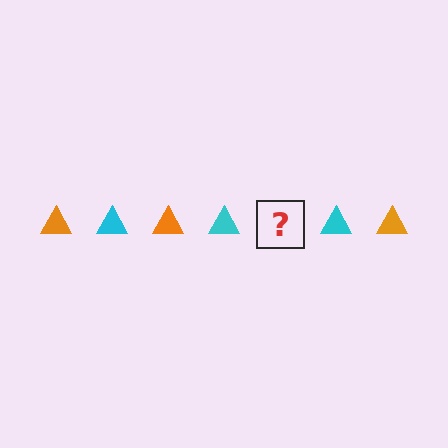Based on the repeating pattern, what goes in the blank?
The blank should be an orange triangle.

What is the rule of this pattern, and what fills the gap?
The rule is that the pattern cycles through orange, cyan triangles. The gap should be filled with an orange triangle.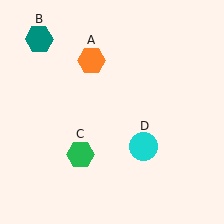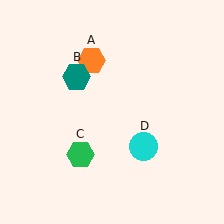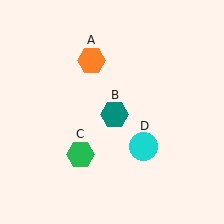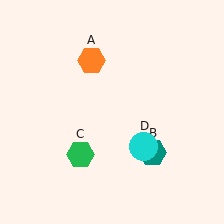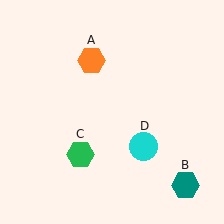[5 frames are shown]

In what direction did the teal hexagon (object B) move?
The teal hexagon (object B) moved down and to the right.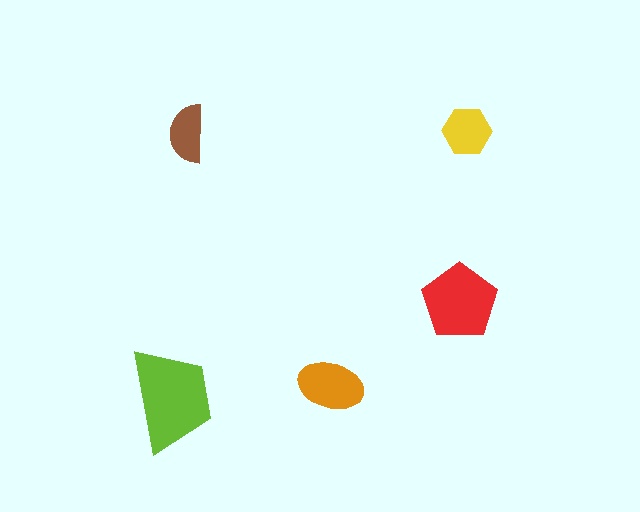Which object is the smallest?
The brown semicircle.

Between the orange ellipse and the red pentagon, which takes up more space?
The red pentagon.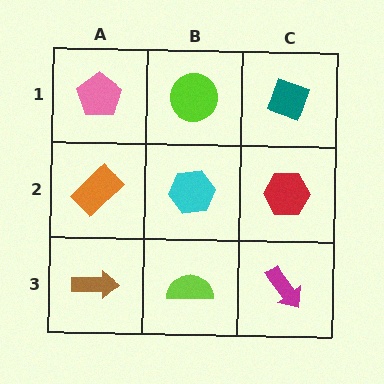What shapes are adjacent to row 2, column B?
A lime circle (row 1, column B), a lime semicircle (row 3, column B), an orange rectangle (row 2, column A), a red hexagon (row 2, column C).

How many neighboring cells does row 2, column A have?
3.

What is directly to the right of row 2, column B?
A red hexagon.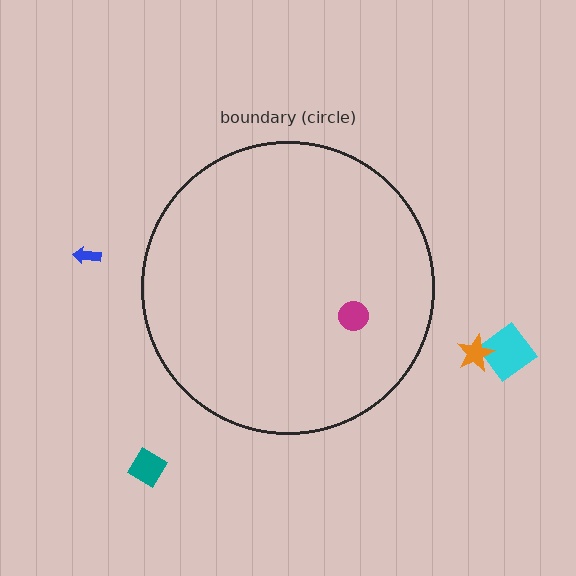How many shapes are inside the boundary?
1 inside, 4 outside.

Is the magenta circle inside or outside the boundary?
Inside.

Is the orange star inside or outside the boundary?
Outside.